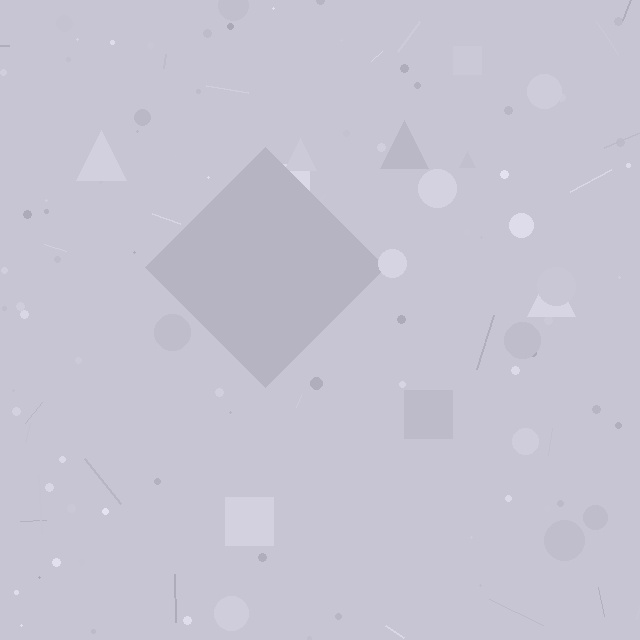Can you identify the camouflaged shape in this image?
The camouflaged shape is a diamond.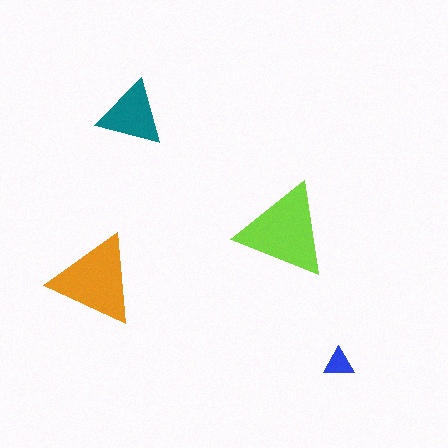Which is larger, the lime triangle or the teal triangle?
The lime one.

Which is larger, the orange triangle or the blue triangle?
The orange one.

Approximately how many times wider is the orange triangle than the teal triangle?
About 1.5 times wider.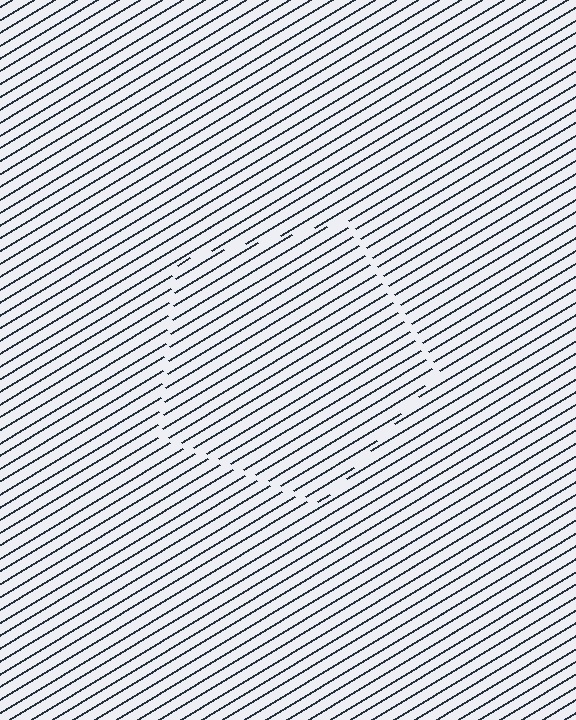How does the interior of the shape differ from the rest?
The interior of the shape contains the same grating, shifted by half a period — the contour is defined by the phase discontinuity where line-ends from the inner and outer gratings abut.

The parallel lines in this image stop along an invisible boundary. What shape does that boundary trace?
An illusory pentagon. The interior of the shape contains the same grating, shifted by half a period — the contour is defined by the phase discontinuity where line-ends from the inner and outer gratings abut.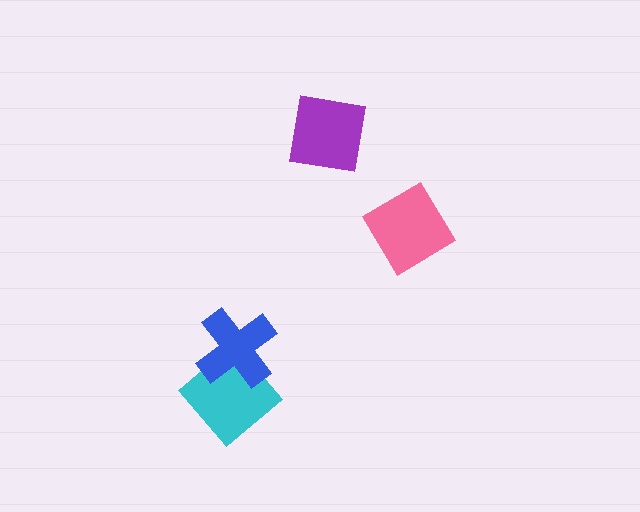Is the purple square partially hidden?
No, no other shape covers it.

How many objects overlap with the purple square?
0 objects overlap with the purple square.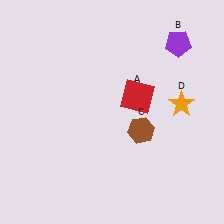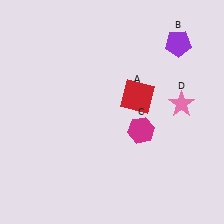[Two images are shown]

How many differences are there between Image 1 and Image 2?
There are 2 differences between the two images.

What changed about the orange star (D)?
In Image 1, D is orange. In Image 2, it changed to pink.